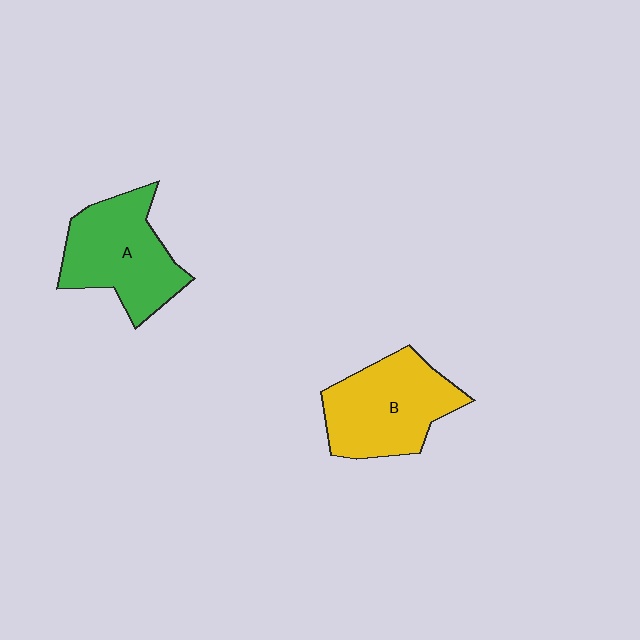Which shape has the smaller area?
Shape A (green).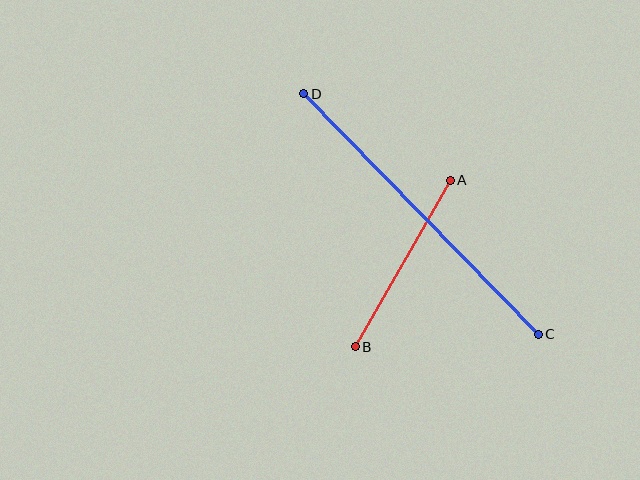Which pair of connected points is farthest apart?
Points C and D are farthest apart.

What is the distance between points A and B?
The distance is approximately 192 pixels.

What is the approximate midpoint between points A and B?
The midpoint is at approximately (403, 263) pixels.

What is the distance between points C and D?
The distance is approximately 336 pixels.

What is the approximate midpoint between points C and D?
The midpoint is at approximately (421, 214) pixels.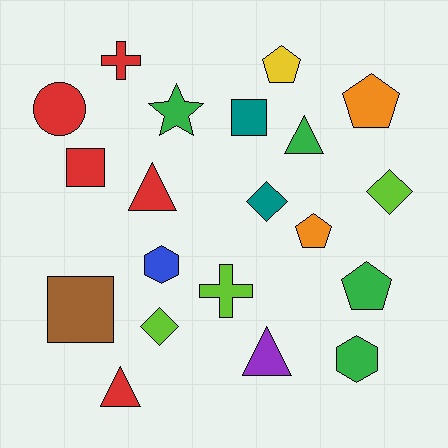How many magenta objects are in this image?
There are no magenta objects.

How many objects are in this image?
There are 20 objects.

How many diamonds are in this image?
There are 3 diamonds.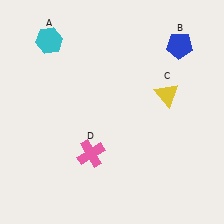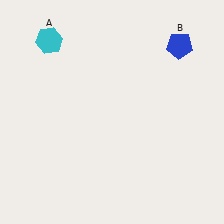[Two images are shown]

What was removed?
The yellow triangle (C), the pink cross (D) were removed in Image 2.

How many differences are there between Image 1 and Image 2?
There are 2 differences between the two images.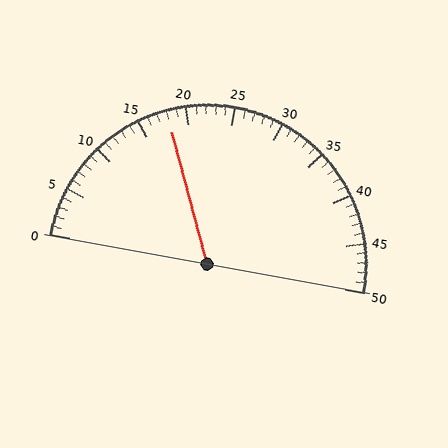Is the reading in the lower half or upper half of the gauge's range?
The reading is in the lower half of the range (0 to 50).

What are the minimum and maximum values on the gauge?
The gauge ranges from 0 to 50.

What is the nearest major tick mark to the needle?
The nearest major tick mark is 20.